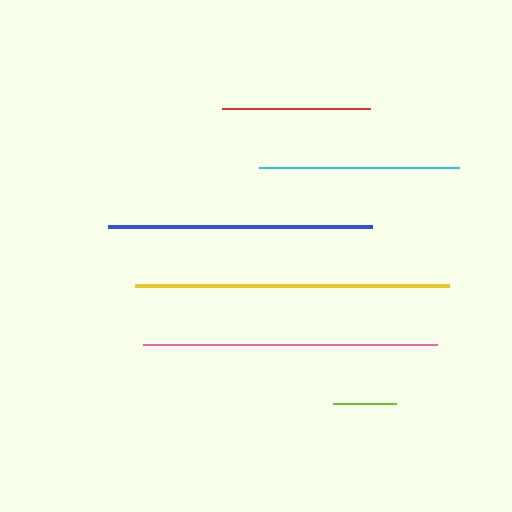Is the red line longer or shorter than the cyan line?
The cyan line is longer than the red line.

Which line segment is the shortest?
The lime line is the shortest at approximately 62 pixels.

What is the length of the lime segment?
The lime segment is approximately 62 pixels long.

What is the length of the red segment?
The red segment is approximately 147 pixels long.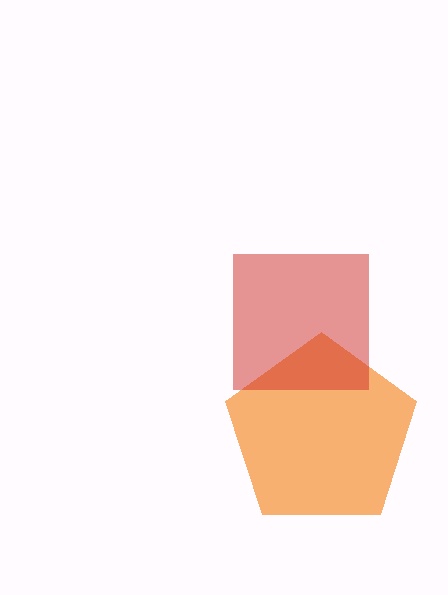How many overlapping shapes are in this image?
There are 2 overlapping shapes in the image.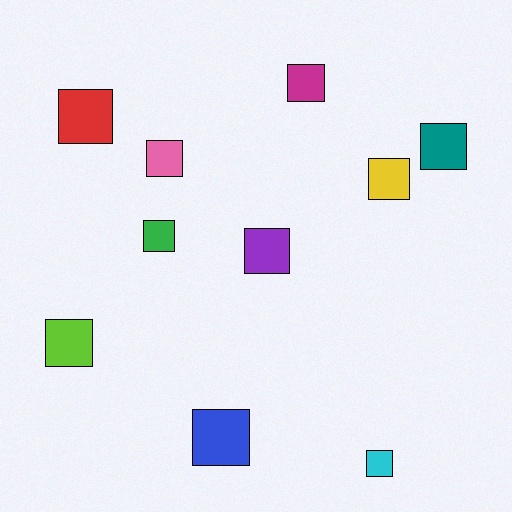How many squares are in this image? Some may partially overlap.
There are 10 squares.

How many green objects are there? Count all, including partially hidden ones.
There is 1 green object.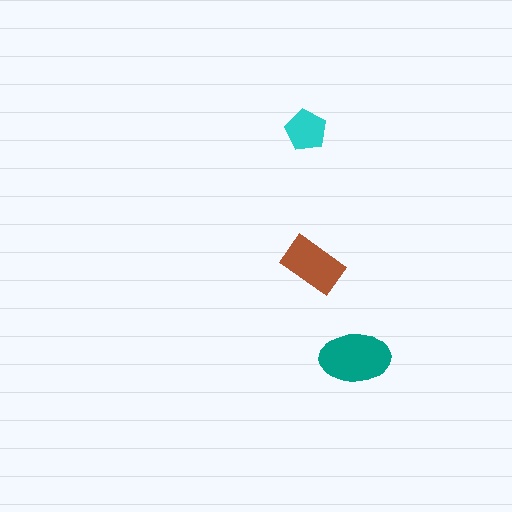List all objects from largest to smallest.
The teal ellipse, the brown rectangle, the cyan pentagon.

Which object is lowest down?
The teal ellipse is bottommost.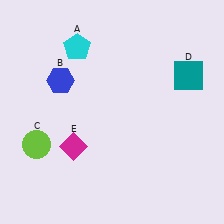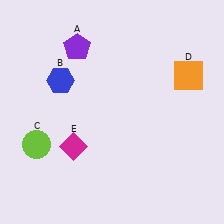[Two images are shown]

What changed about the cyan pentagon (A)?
In Image 1, A is cyan. In Image 2, it changed to purple.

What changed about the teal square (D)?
In Image 1, D is teal. In Image 2, it changed to orange.